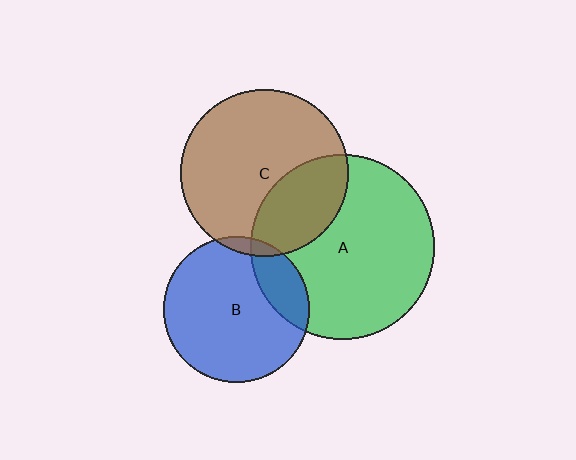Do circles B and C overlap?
Yes.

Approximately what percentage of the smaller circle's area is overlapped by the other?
Approximately 5%.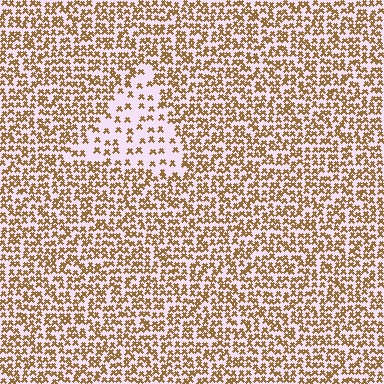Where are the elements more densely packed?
The elements are more densely packed outside the triangle boundary.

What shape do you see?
I see a triangle.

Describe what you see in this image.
The image contains small brown elements arranged at two different densities. A triangle-shaped region is visible where the elements are less densely packed than the surrounding area.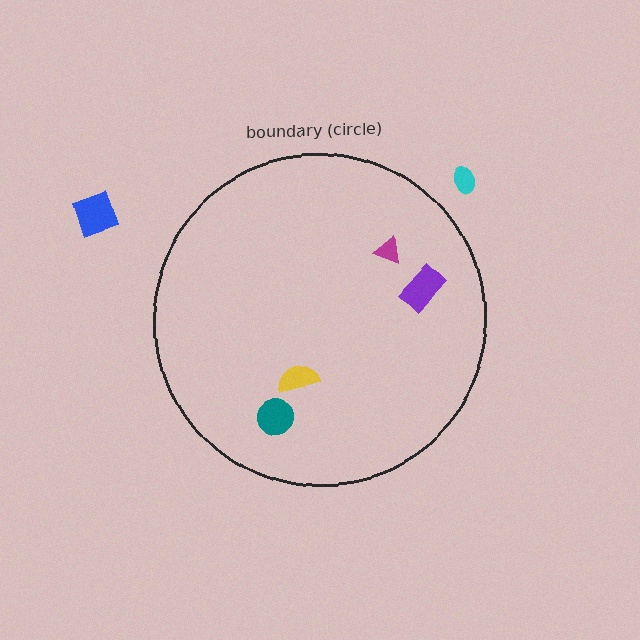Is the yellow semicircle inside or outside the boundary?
Inside.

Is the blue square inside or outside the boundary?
Outside.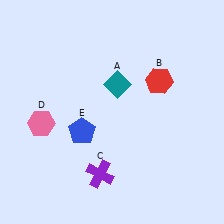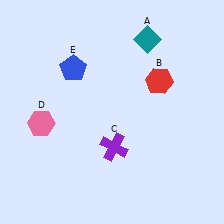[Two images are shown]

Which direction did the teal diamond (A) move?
The teal diamond (A) moved up.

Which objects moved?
The objects that moved are: the teal diamond (A), the purple cross (C), the blue pentagon (E).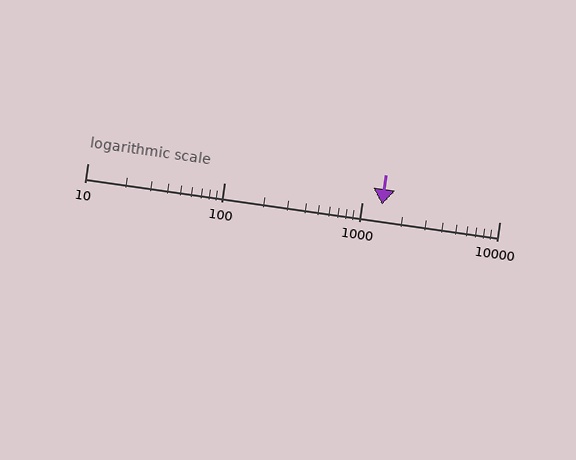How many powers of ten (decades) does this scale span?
The scale spans 3 decades, from 10 to 10000.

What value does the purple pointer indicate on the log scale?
The pointer indicates approximately 1400.